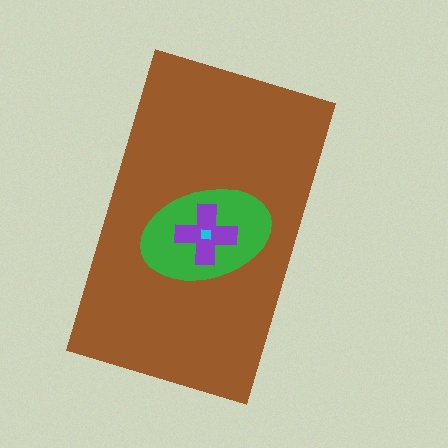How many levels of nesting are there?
4.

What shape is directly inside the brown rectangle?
The green ellipse.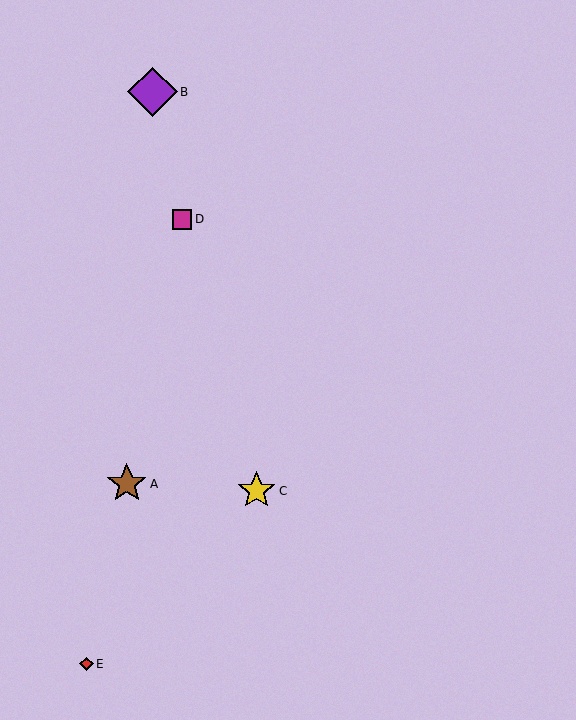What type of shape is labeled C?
Shape C is a yellow star.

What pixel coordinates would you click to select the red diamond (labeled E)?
Click at (87, 664) to select the red diamond E.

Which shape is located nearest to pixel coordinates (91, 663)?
The red diamond (labeled E) at (87, 664) is nearest to that location.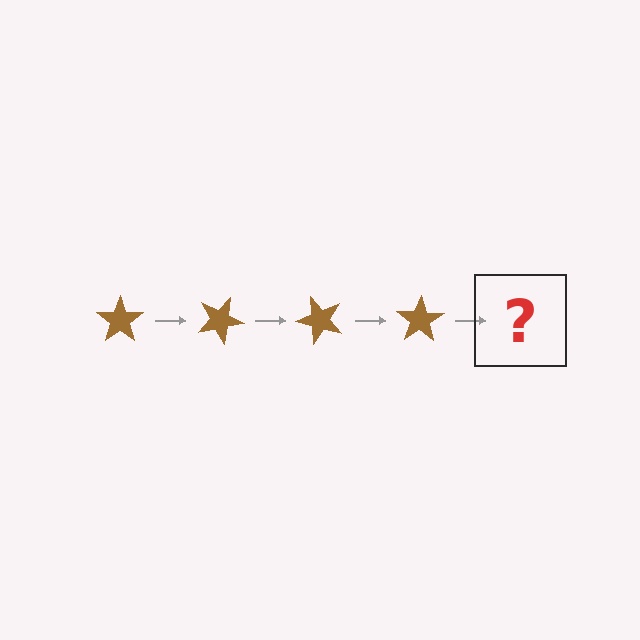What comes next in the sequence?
The next element should be a brown star rotated 100 degrees.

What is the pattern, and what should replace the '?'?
The pattern is that the star rotates 25 degrees each step. The '?' should be a brown star rotated 100 degrees.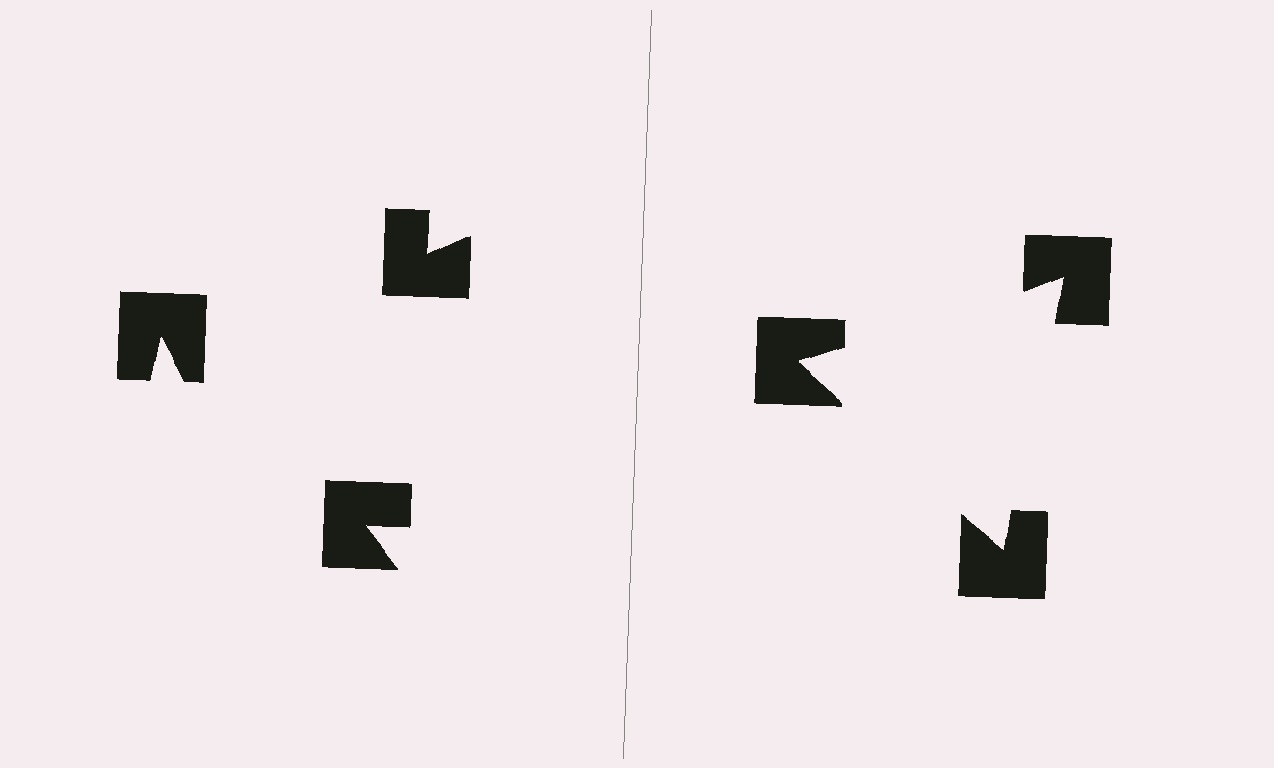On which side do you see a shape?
An illusory triangle appears on the right side. On the left side the wedge cuts are rotated, so no coherent shape forms.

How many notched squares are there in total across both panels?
6 — 3 on each side.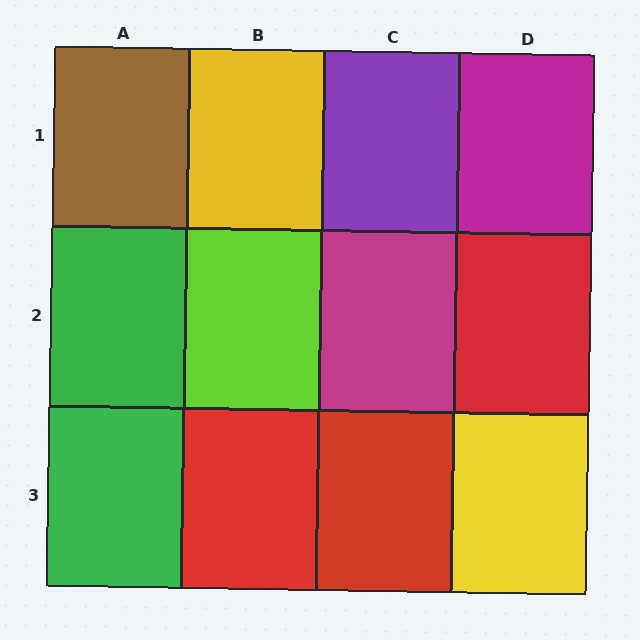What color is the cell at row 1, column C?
Purple.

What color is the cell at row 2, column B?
Lime.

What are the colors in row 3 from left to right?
Green, red, red, yellow.